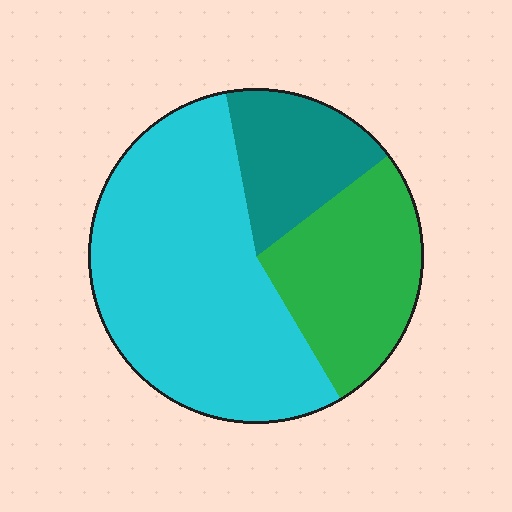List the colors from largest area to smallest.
From largest to smallest: cyan, green, teal.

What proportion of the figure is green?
Green covers 27% of the figure.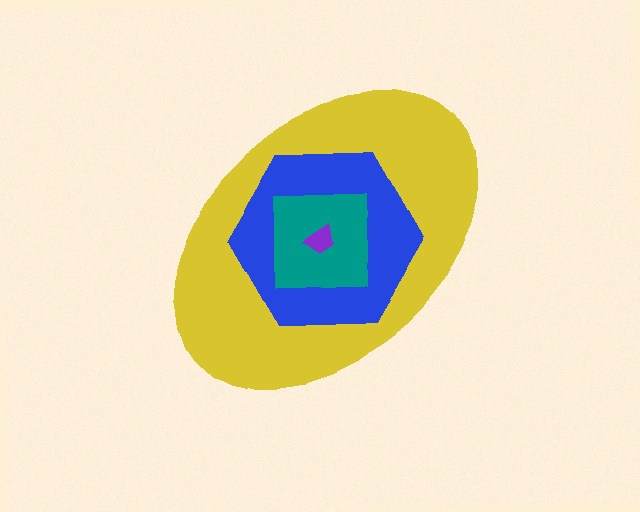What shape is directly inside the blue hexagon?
The teal square.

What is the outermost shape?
The yellow ellipse.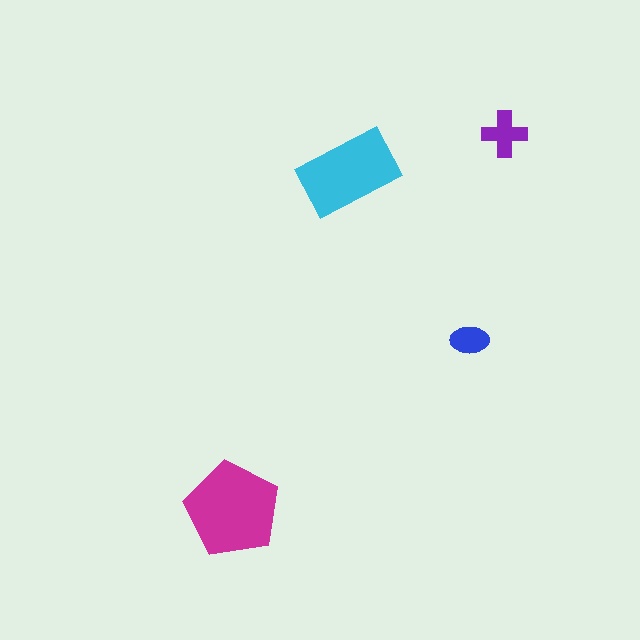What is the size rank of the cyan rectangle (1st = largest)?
2nd.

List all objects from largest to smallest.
The magenta pentagon, the cyan rectangle, the purple cross, the blue ellipse.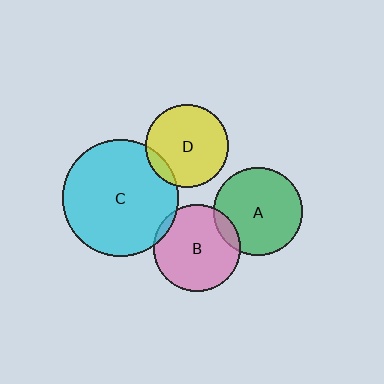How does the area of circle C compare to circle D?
Approximately 2.0 times.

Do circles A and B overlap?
Yes.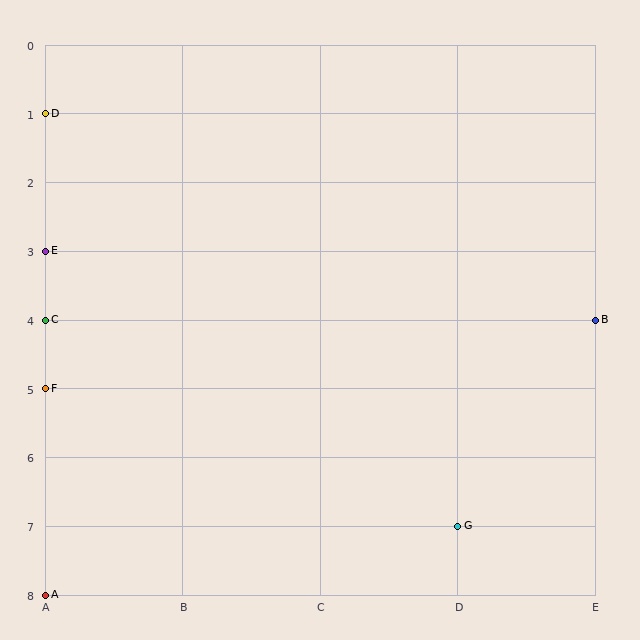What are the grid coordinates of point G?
Point G is at grid coordinates (D, 7).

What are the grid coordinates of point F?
Point F is at grid coordinates (A, 5).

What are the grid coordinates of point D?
Point D is at grid coordinates (A, 1).